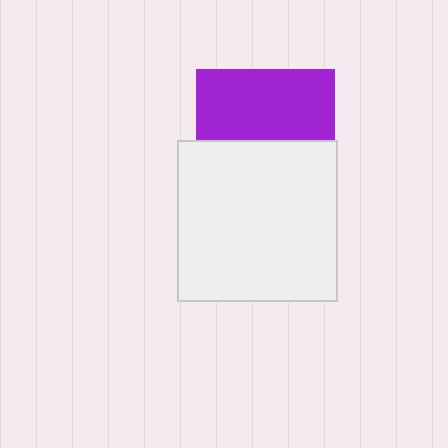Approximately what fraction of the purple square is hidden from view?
Roughly 49% of the purple square is hidden behind the white square.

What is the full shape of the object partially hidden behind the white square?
The partially hidden object is a purple square.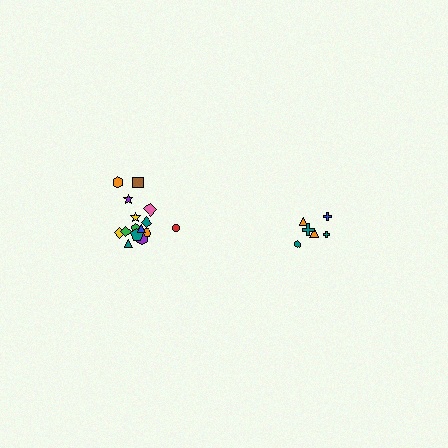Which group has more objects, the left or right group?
The left group.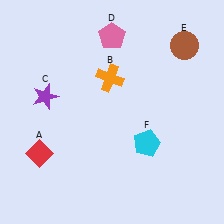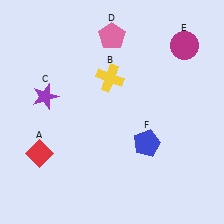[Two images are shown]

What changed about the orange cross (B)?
In Image 1, B is orange. In Image 2, it changed to yellow.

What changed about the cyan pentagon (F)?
In Image 1, F is cyan. In Image 2, it changed to blue.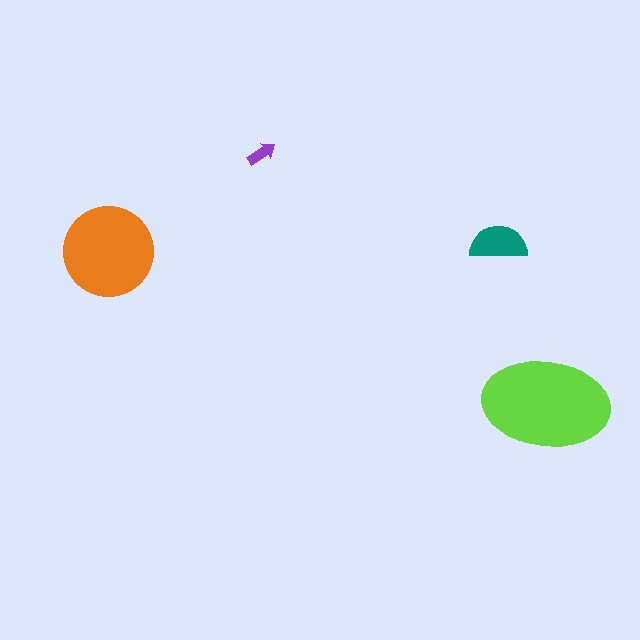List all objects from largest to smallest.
The lime ellipse, the orange circle, the teal semicircle, the purple arrow.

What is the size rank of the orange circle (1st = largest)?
2nd.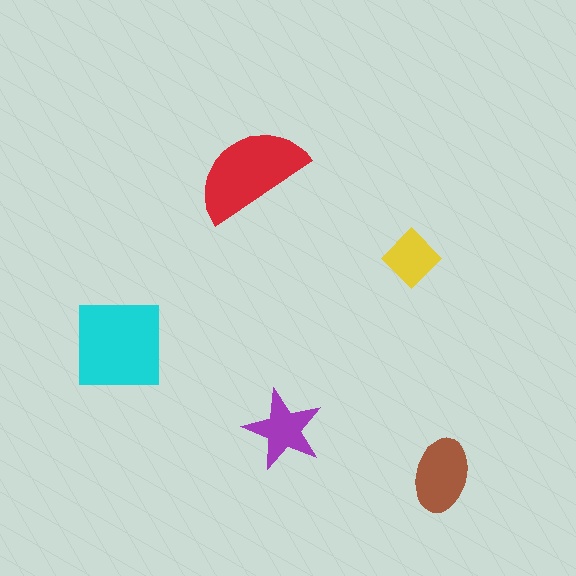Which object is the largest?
The cyan square.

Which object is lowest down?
The brown ellipse is bottommost.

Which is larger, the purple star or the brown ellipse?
The brown ellipse.